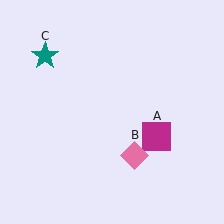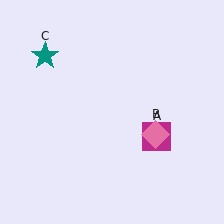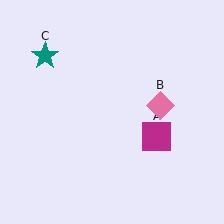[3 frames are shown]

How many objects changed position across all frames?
1 object changed position: pink diamond (object B).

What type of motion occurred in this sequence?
The pink diamond (object B) rotated counterclockwise around the center of the scene.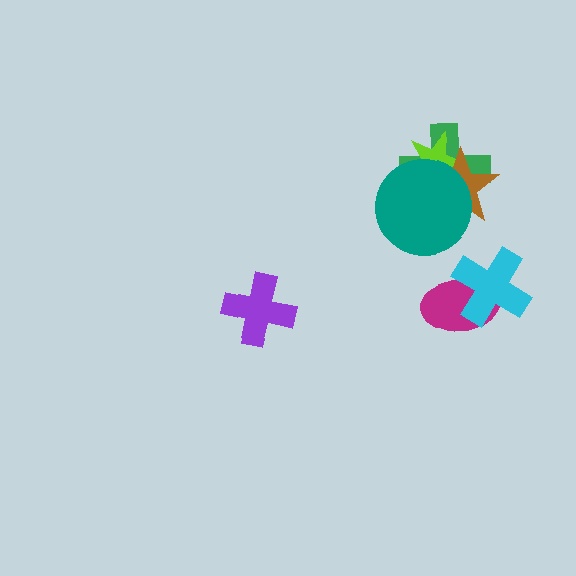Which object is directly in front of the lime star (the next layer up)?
The brown star is directly in front of the lime star.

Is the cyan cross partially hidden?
No, no other shape covers it.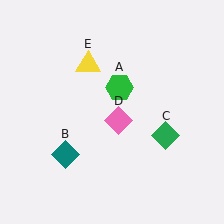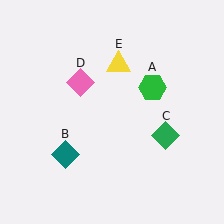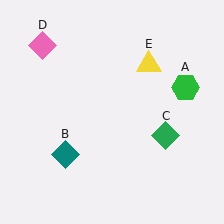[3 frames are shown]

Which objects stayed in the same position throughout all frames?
Teal diamond (object B) and green diamond (object C) remained stationary.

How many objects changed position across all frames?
3 objects changed position: green hexagon (object A), pink diamond (object D), yellow triangle (object E).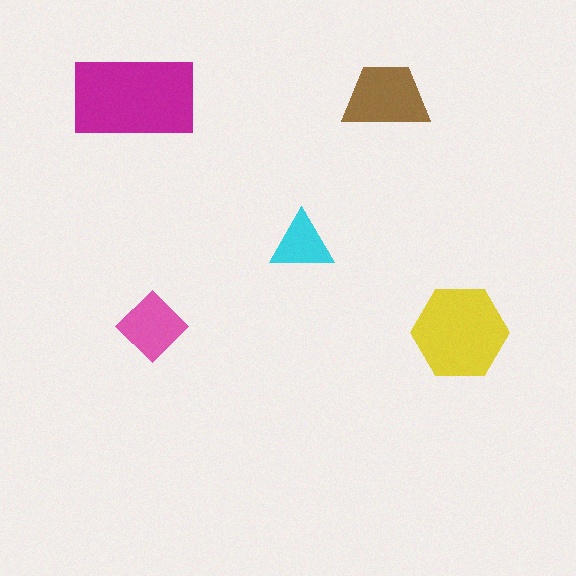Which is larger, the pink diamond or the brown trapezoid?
The brown trapezoid.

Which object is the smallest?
The cyan triangle.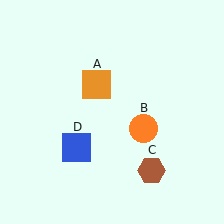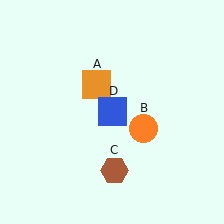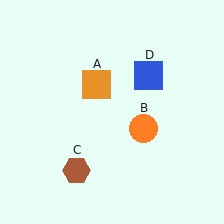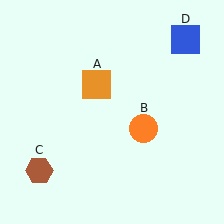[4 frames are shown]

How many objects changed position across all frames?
2 objects changed position: brown hexagon (object C), blue square (object D).